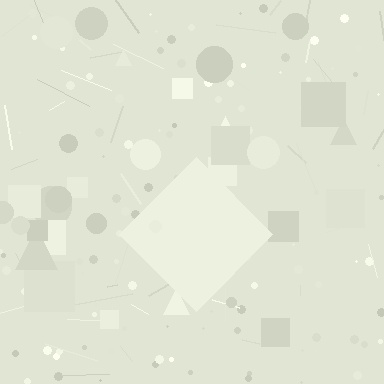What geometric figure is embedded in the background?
A diamond is embedded in the background.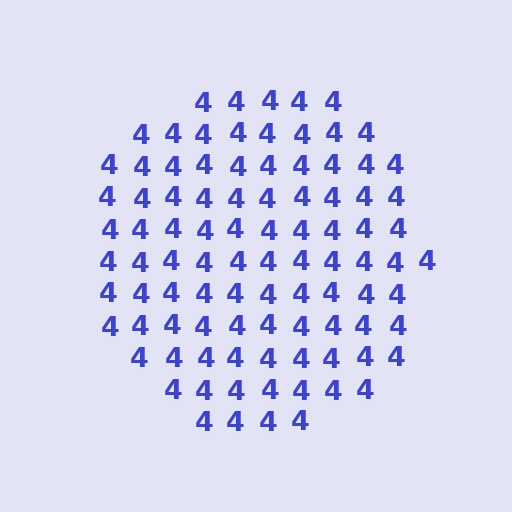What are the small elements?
The small elements are digit 4's.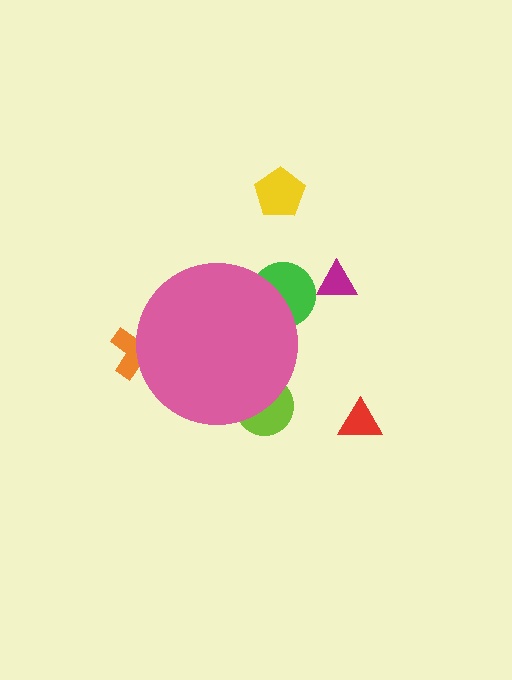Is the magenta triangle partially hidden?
No, the magenta triangle is fully visible.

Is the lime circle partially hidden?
Yes, the lime circle is partially hidden behind the pink circle.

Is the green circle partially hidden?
Yes, the green circle is partially hidden behind the pink circle.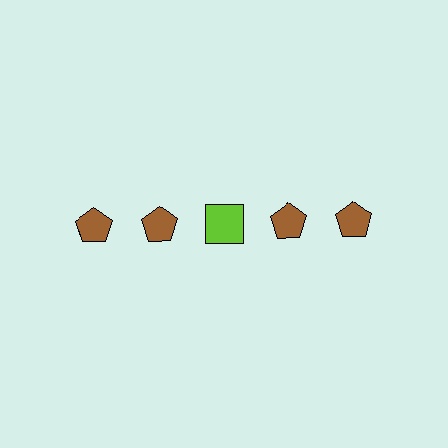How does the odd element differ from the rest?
It differs in both color (lime instead of brown) and shape (square instead of pentagon).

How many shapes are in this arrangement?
There are 5 shapes arranged in a grid pattern.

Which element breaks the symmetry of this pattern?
The lime square in the top row, center column breaks the symmetry. All other shapes are brown pentagons.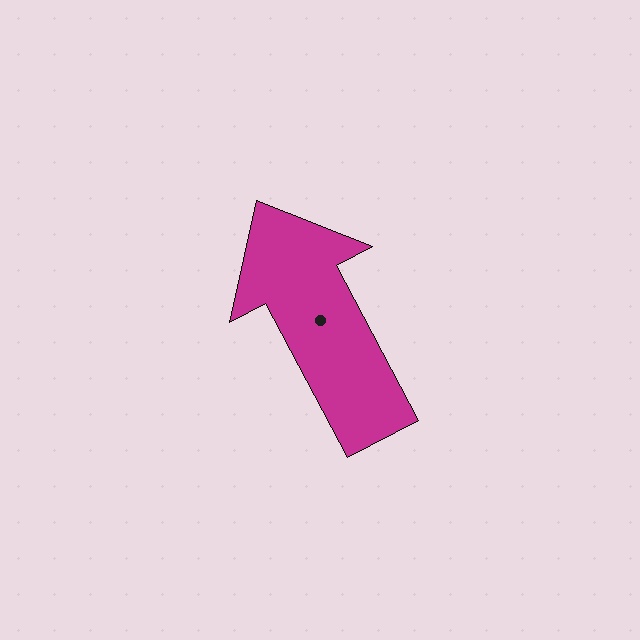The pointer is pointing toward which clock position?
Roughly 11 o'clock.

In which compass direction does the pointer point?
Northwest.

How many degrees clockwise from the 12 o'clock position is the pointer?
Approximately 332 degrees.